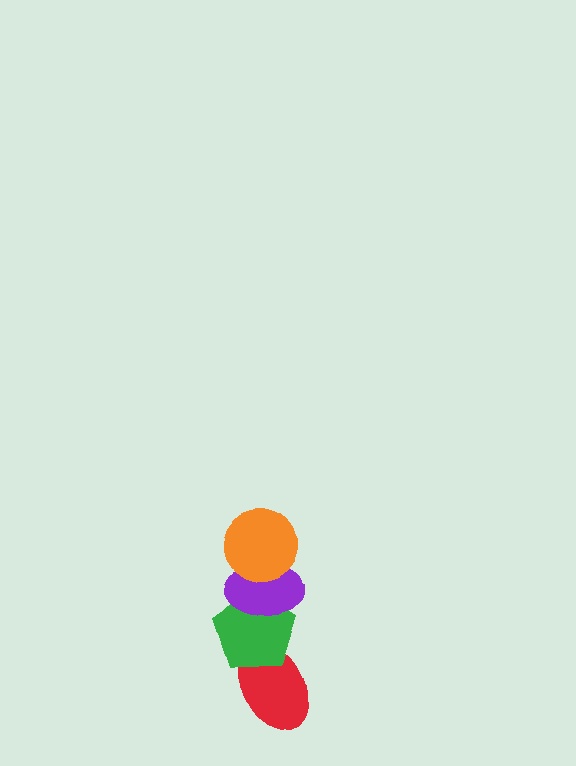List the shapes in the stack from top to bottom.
From top to bottom: the orange circle, the purple ellipse, the green pentagon, the red ellipse.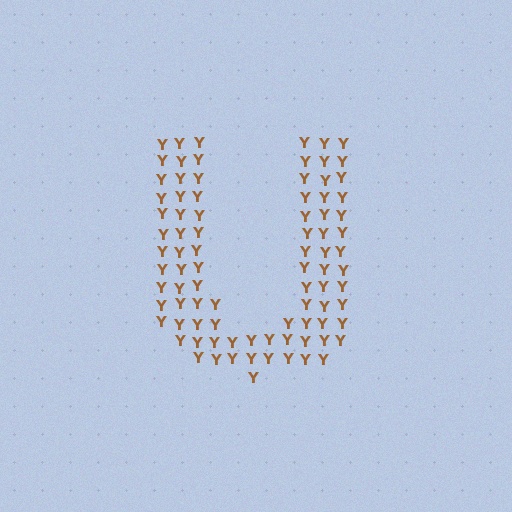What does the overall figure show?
The overall figure shows the letter U.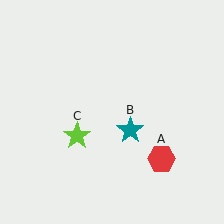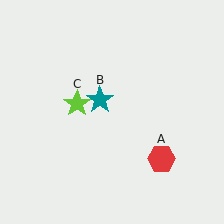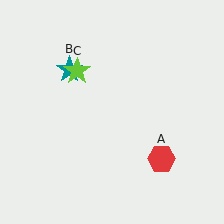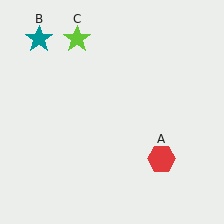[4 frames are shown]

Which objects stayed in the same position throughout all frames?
Red hexagon (object A) remained stationary.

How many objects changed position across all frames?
2 objects changed position: teal star (object B), lime star (object C).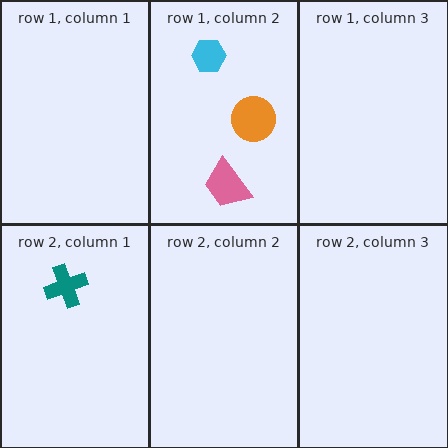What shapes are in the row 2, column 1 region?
The teal cross.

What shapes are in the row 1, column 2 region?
The cyan hexagon, the pink trapezoid, the orange circle.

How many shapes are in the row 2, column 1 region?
1.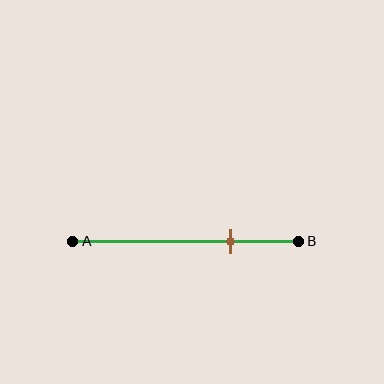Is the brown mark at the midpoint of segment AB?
No, the mark is at about 70% from A, not at the 50% midpoint.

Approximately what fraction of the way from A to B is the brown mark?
The brown mark is approximately 70% of the way from A to B.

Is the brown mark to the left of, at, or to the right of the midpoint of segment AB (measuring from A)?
The brown mark is to the right of the midpoint of segment AB.